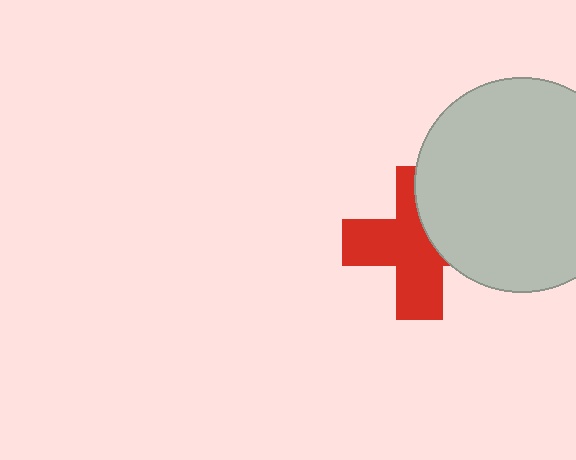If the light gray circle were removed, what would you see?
You would see the complete red cross.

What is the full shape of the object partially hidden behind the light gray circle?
The partially hidden object is a red cross.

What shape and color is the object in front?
The object in front is a light gray circle.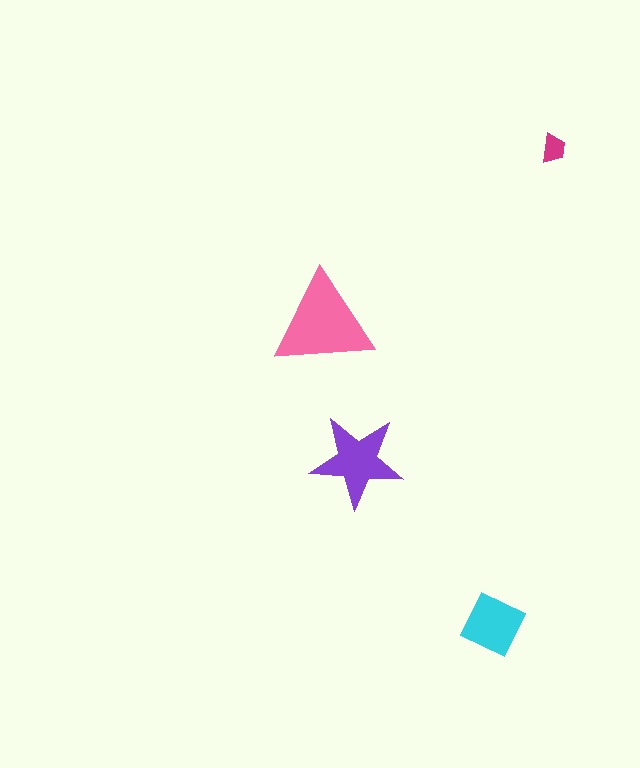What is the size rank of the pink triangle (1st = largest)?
1st.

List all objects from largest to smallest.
The pink triangle, the purple star, the cyan square, the magenta trapezoid.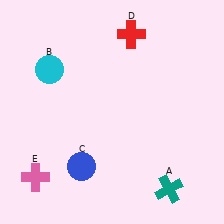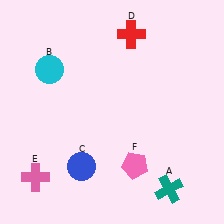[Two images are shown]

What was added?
A pink pentagon (F) was added in Image 2.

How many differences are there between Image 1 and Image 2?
There is 1 difference between the two images.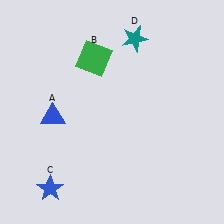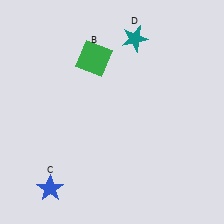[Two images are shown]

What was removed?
The blue triangle (A) was removed in Image 2.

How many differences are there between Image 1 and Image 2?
There is 1 difference between the two images.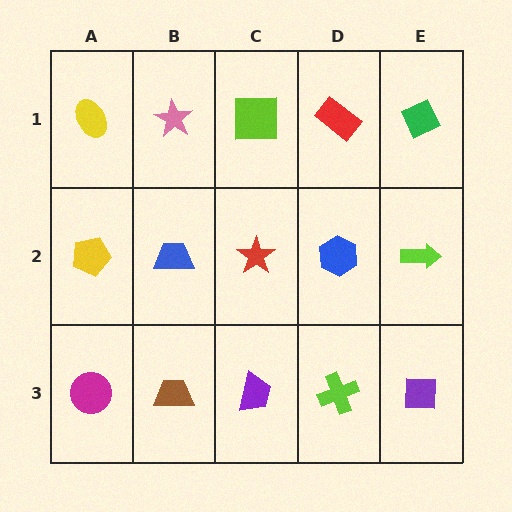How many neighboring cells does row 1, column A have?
2.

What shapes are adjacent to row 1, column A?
A yellow pentagon (row 2, column A), a pink star (row 1, column B).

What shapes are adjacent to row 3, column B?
A blue trapezoid (row 2, column B), a magenta circle (row 3, column A), a purple trapezoid (row 3, column C).